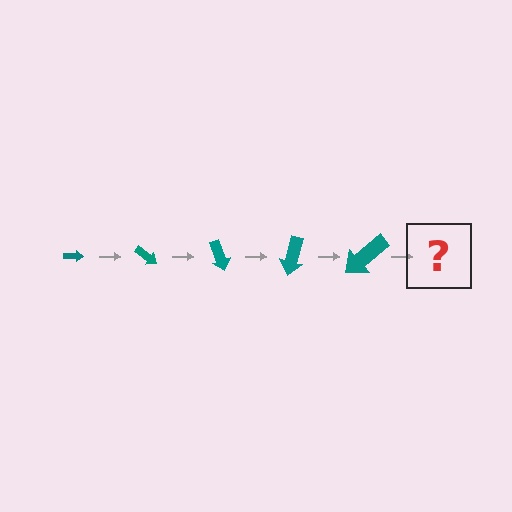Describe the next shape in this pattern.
It should be an arrow, larger than the previous one and rotated 175 degrees from the start.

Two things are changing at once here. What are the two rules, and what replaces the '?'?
The two rules are that the arrow grows larger each step and it rotates 35 degrees each step. The '?' should be an arrow, larger than the previous one and rotated 175 degrees from the start.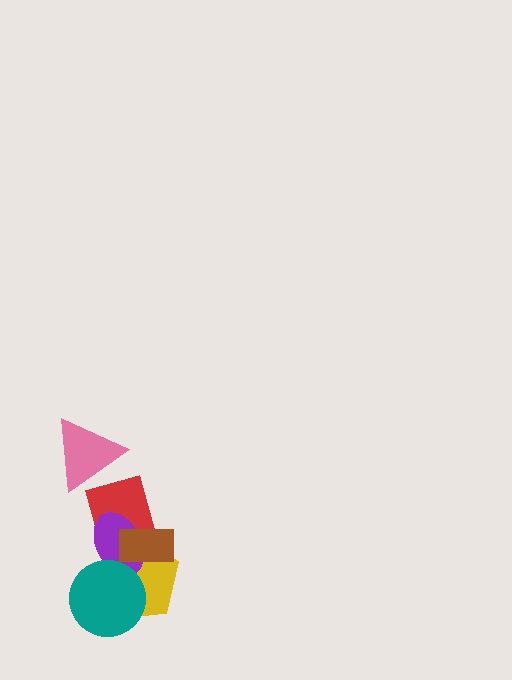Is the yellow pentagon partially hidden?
Yes, it is partially covered by another shape.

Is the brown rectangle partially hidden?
No, no other shape covers it.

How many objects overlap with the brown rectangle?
3 objects overlap with the brown rectangle.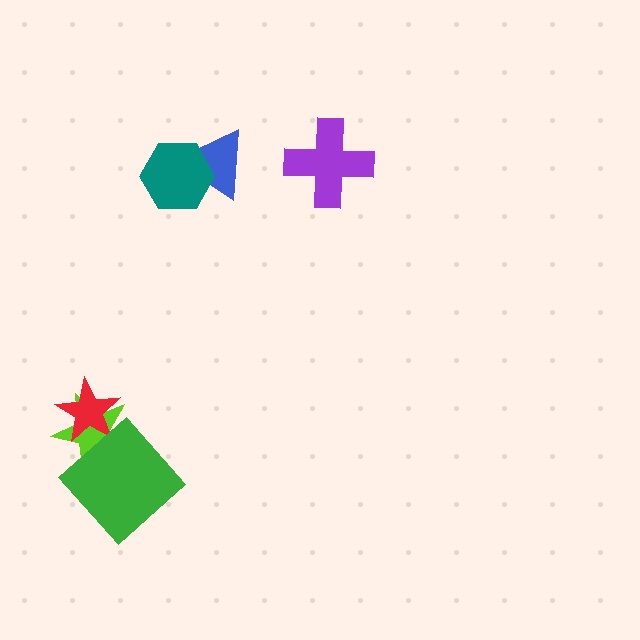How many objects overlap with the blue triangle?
1 object overlaps with the blue triangle.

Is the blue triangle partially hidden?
Yes, it is partially covered by another shape.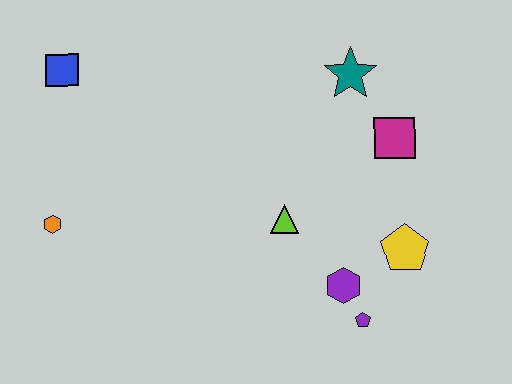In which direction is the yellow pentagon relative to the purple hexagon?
The yellow pentagon is to the right of the purple hexagon.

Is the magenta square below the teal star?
Yes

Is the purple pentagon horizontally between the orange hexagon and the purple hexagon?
No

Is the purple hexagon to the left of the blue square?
No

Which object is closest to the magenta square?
The teal star is closest to the magenta square.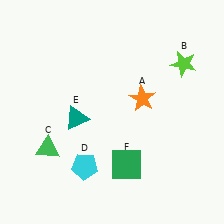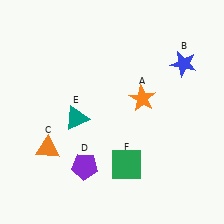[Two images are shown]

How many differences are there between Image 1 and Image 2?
There are 3 differences between the two images.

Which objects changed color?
B changed from lime to blue. C changed from green to orange. D changed from cyan to purple.